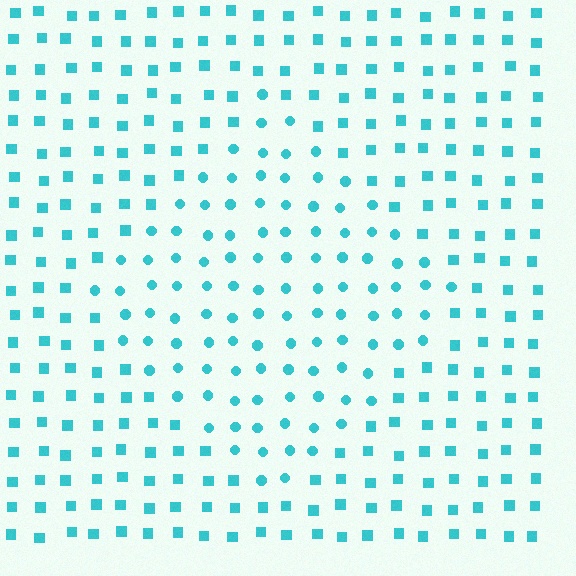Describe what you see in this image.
The image is filled with small cyan elements arranged in a uniform grid. A diamond-shaped region contains circles, while the surrounding area contains squares. The boundary is defined purely by the change in element shape.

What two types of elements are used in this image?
The image uses circles inside the diamond region and squares outside it.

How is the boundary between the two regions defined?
The boundary is defined by a change in element shape: circles inside vs. squares outside. All elements share the same color and spacing.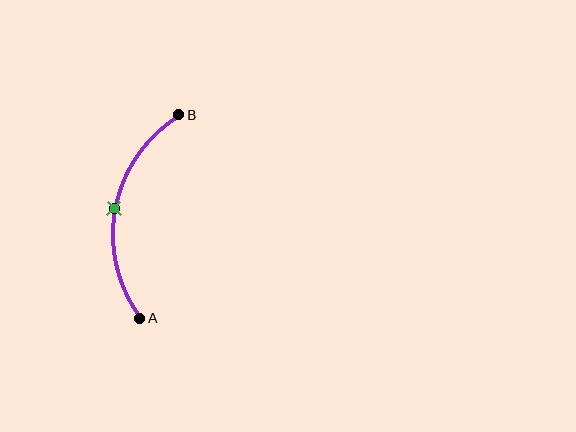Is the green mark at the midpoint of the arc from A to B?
Yes. The green mark lies on the arc at equal arc-length from both A and B — it is the arc midpoint.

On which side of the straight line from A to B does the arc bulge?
The arc bulges to the left of the straight line connecting A and B.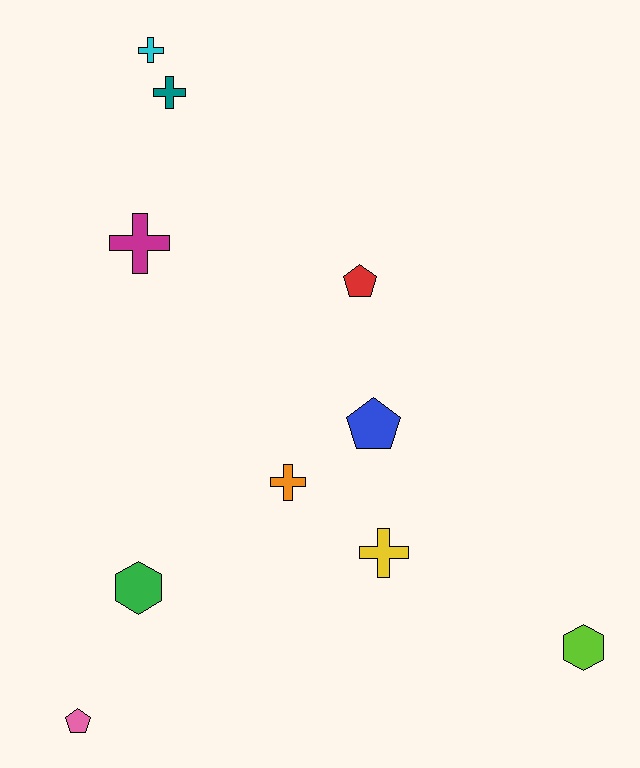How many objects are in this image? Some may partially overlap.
There are 10 objects.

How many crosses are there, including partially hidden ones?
There are 5 crosses.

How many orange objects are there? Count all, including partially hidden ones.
There is 1 orange object.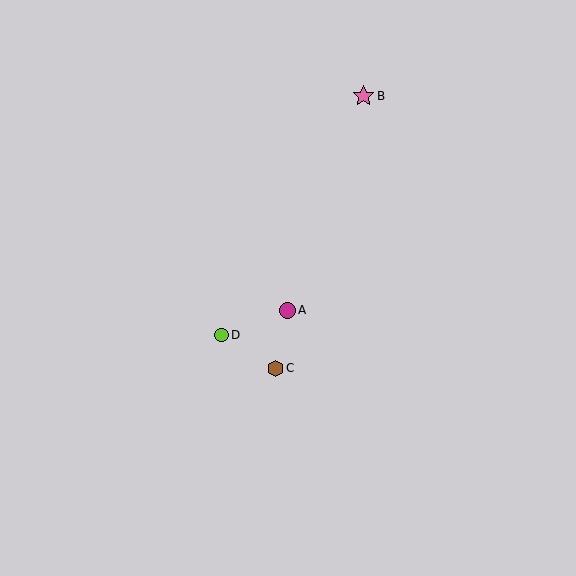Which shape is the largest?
The pink star (labeled B) is the largest.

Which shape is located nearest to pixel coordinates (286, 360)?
The brown hexagon (labeled C) at (275, 368) is nearest to that location.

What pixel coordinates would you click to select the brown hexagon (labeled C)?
Click at (275, 368) to select the brown hexagon C.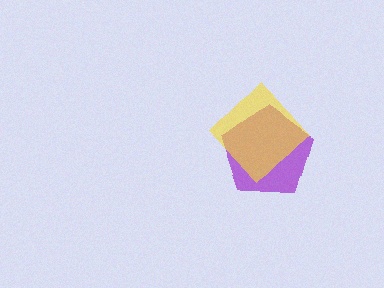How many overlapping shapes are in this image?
There are 2 overlapping shapes in the image.